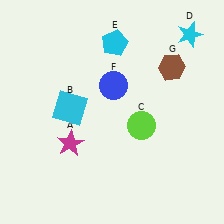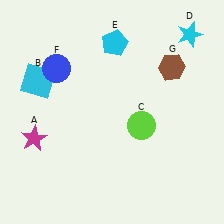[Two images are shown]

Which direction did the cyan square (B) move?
The cyan square (B) moved left.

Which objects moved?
The objects that moved are: the magenta star (A), the cyan square (B), the blue circle (F).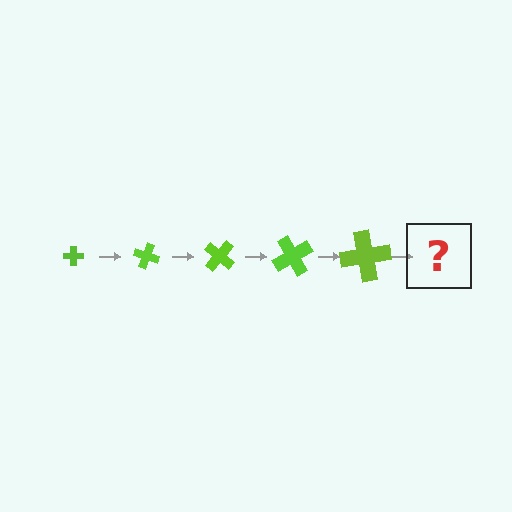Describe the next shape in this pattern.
It should be a cross, larger than the previous one and rotated 100 degrees from the start.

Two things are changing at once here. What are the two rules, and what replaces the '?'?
The two rules are that the cross grows larger each step and it rotates 20 degrees each step. The '?' should be a cross, larger than the previous one and rotated 100 degrees from the start.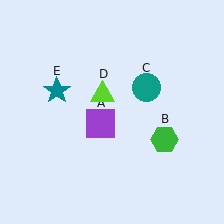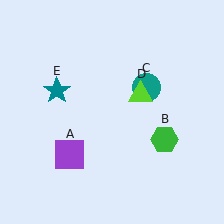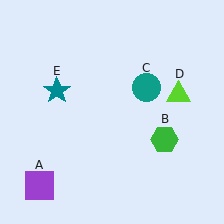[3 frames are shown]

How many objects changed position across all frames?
2 objects changed position: purple square (object A), lime triangle (object D).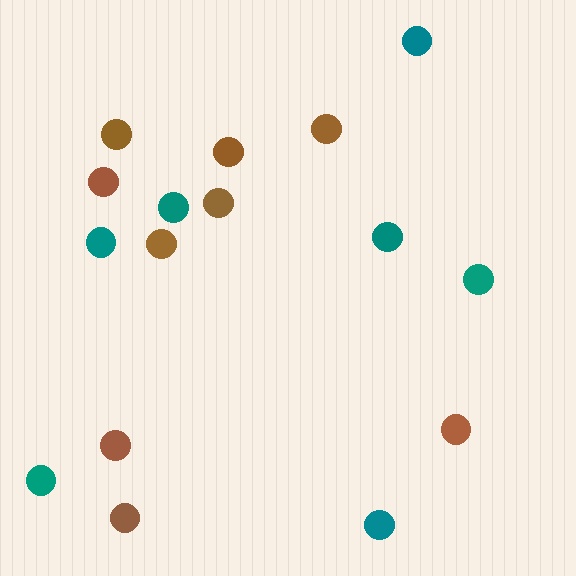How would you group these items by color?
There are 2 groups: one group of brown circles (9) and one group of teal circles (7).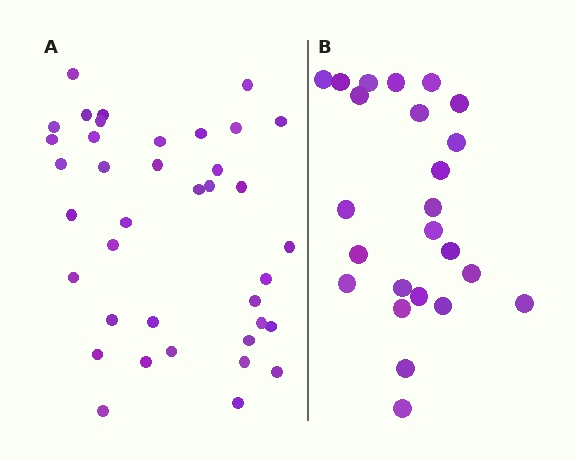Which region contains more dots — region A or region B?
Region A (the left region) has more dots.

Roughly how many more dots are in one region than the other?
Region A has approximately 15 more dots than region B.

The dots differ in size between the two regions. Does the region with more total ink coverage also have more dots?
No. Region B has more total ink coverage because its dots are larger, but region A actually contains more individual dots. Total area can be misleading — the number of items is what matters here.